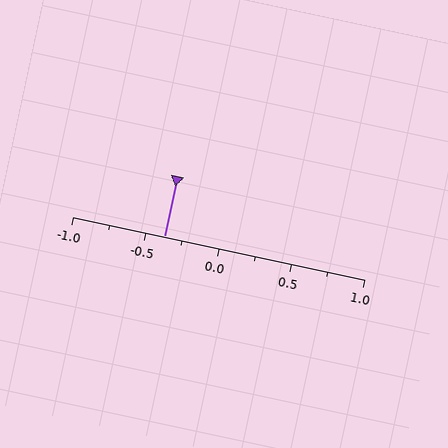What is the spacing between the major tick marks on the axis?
The major ticks are spaced 0.5 apart.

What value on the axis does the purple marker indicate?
The marker indicates approximately -0.38.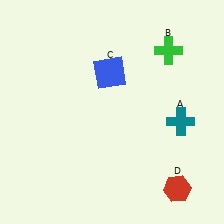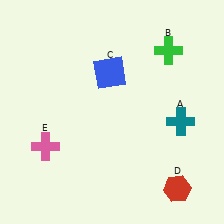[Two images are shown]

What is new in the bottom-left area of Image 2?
A pink cross (E) was added in the bottom-left area of Image 2.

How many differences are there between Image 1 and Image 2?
There is 1 difference between the two images.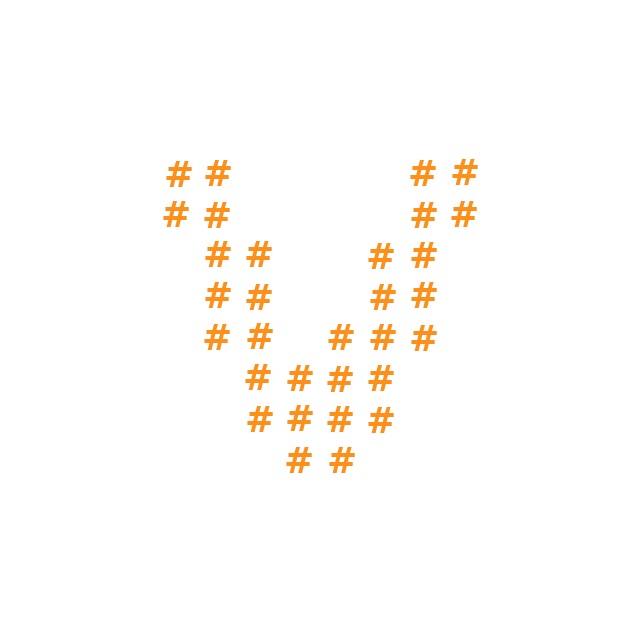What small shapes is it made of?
It is made of small hash symbols.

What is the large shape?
The large shape is the letter V.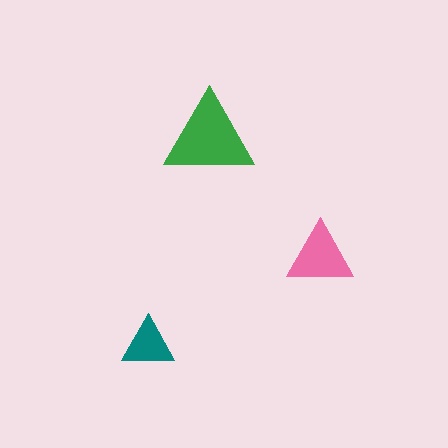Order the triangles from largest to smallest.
the green one, the pink one, the teal one.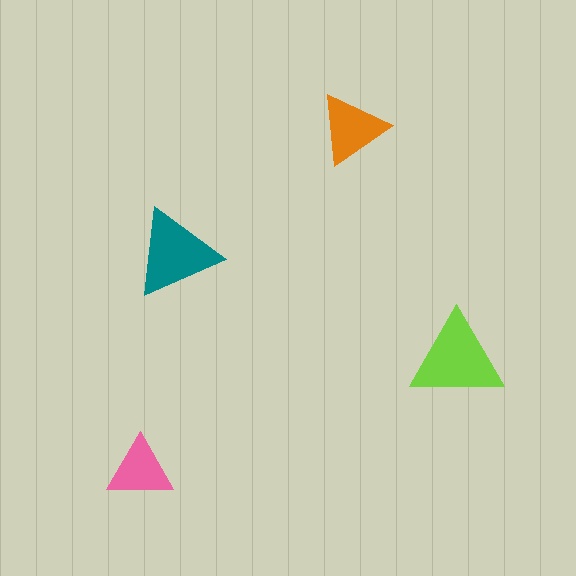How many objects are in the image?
There are 4 objects in the image.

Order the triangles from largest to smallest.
the lime one, the teal one, the orange one, the pink one.